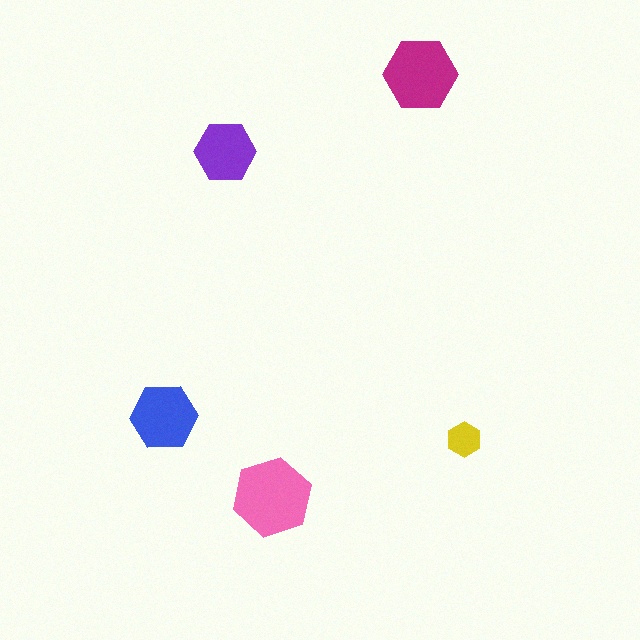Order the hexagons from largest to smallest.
the pink one, the magenta one, the blue one, the purple one, the yellow one.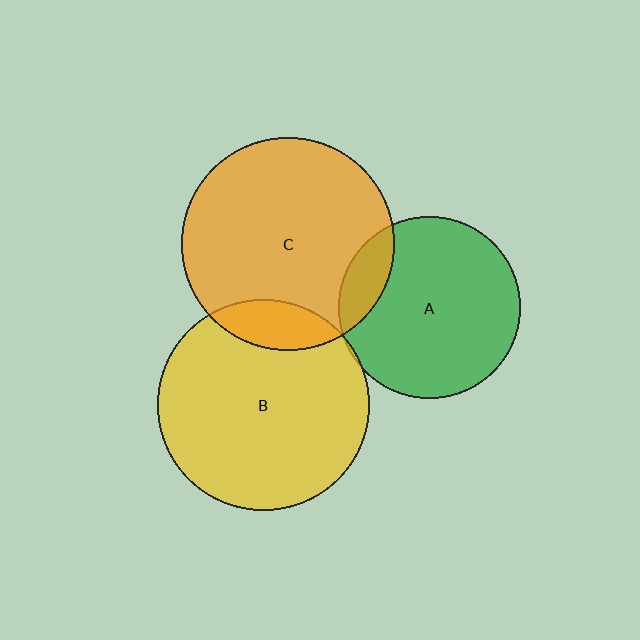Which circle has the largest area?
Circle C (orange).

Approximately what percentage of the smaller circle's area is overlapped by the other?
Approximately 5%.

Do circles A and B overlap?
Yes.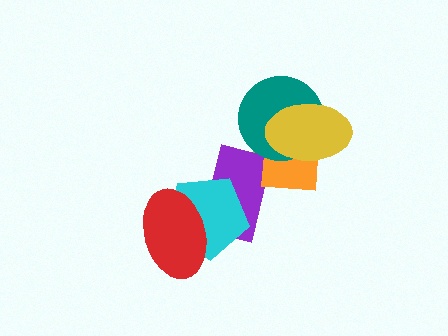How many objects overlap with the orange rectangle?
4 objects overlap with the orange rectangle.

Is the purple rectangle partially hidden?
Yes, it is partially covered by another shape.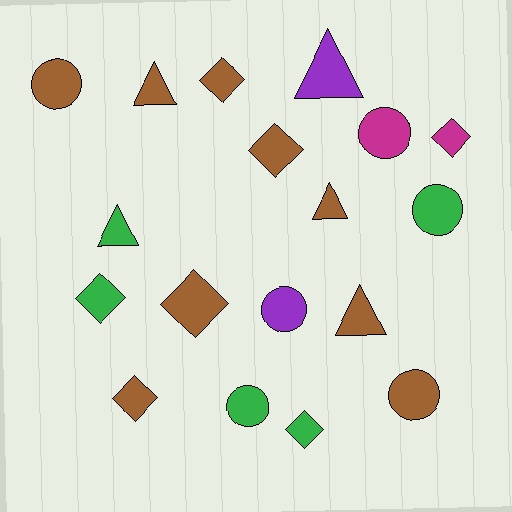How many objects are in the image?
There are 18 objects.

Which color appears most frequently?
Brown, with 9 objects.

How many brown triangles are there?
There are 3 brown triangles.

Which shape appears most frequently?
Diamond, with 7 objects.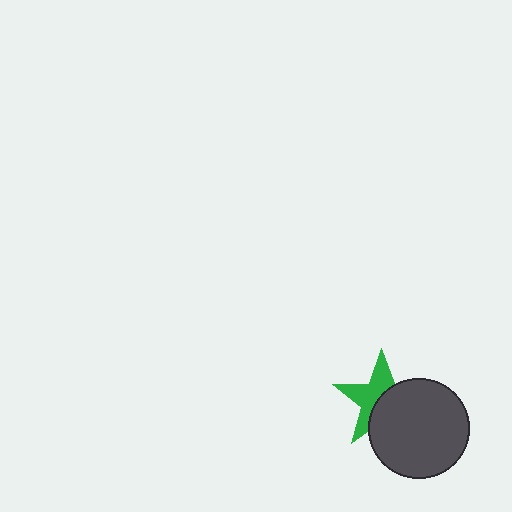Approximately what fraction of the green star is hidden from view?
Roughly 50% of the green star is hidden behind the dark gray circle.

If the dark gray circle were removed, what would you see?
You would see the complete green star.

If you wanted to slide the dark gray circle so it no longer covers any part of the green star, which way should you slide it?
Slide it toward the lower-right — that is the most direct way to separate the two shapes.